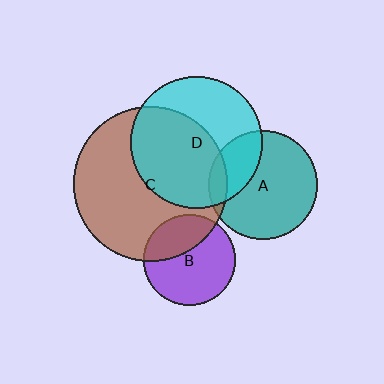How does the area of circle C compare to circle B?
Approximately 2.8 times.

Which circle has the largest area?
Circle C (brown).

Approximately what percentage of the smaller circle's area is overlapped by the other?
Approximately 10%.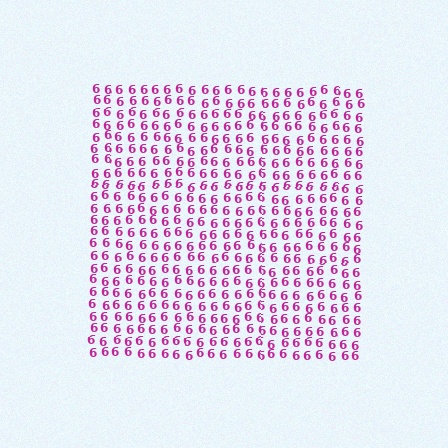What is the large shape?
The large shape is a square.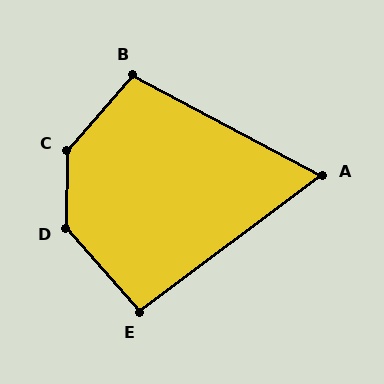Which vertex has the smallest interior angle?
A, at approximately 65 degrees.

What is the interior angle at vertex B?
Approximately 103 degrees (obtuse).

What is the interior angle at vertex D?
Approximately 138 degrees (obtuse).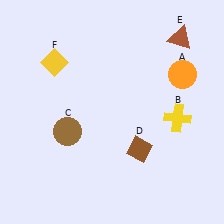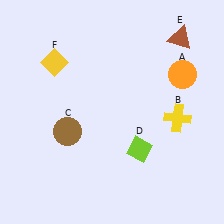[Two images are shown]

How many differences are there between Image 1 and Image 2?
There is 1 difference between the two images.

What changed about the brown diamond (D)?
In Image 1, D is brown. In Image 2, it changed to lime.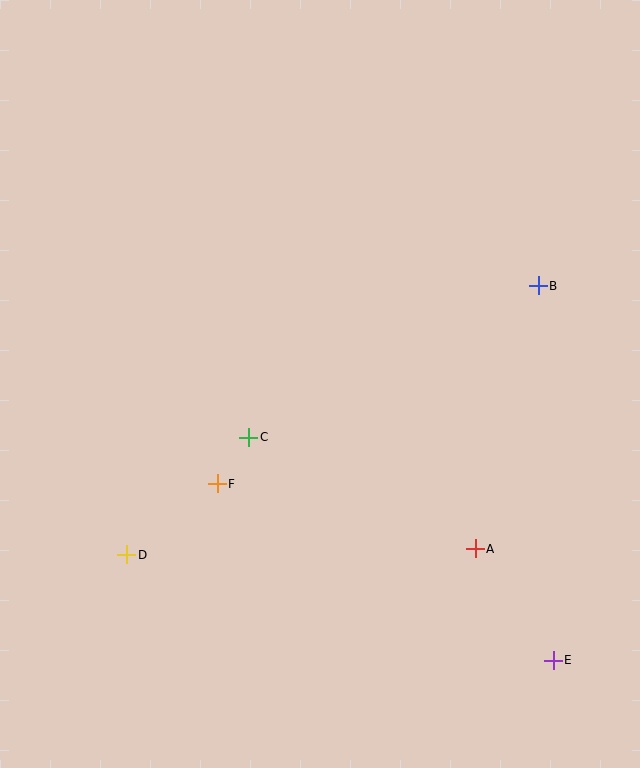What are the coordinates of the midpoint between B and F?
The midpoint between B and F is at (378, 385).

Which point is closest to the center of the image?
Point C at (249, 437) is closest to the center.